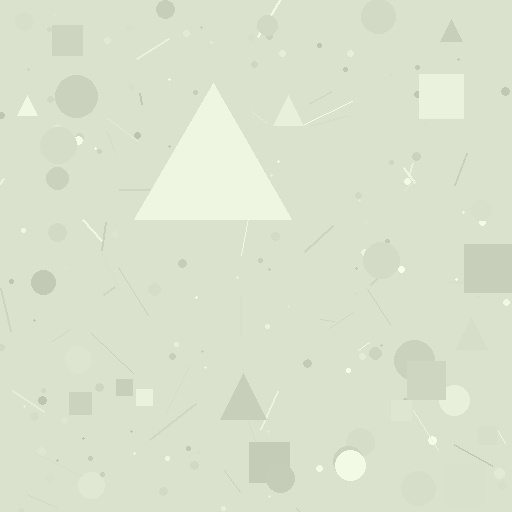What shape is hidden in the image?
A triangle is hidden in the image.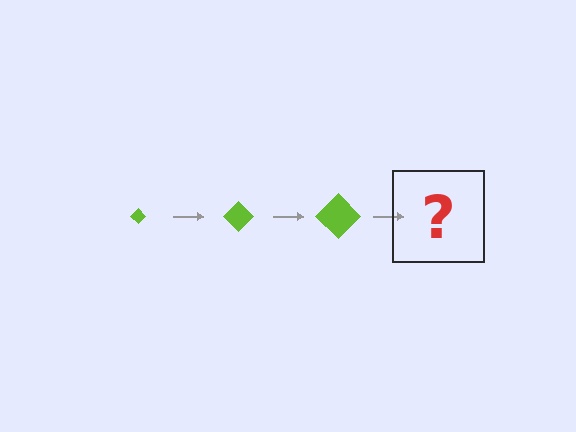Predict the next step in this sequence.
The next step is a lime diamond, larger than the previous one.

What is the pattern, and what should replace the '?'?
The pattern is that the diamond gets progressively larger each step. The '?' should be a lime diamond, larger than the previous one.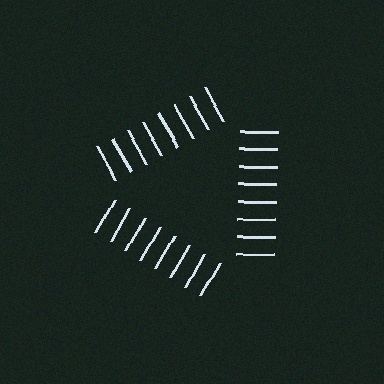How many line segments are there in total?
24 — 8 along each of the 3 edges.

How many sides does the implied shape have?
3 sides — the line-ends trace a triangle.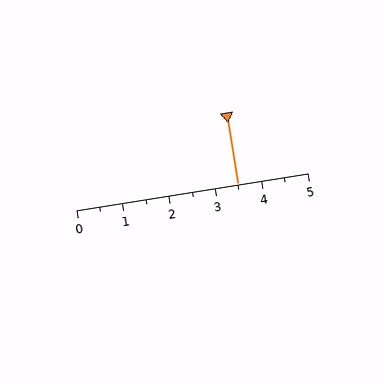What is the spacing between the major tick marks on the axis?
The major ticks are spaced 1 apart.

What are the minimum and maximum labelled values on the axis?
The axis runs from 0 to 5.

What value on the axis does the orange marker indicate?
The marker indicates approximately 3.5.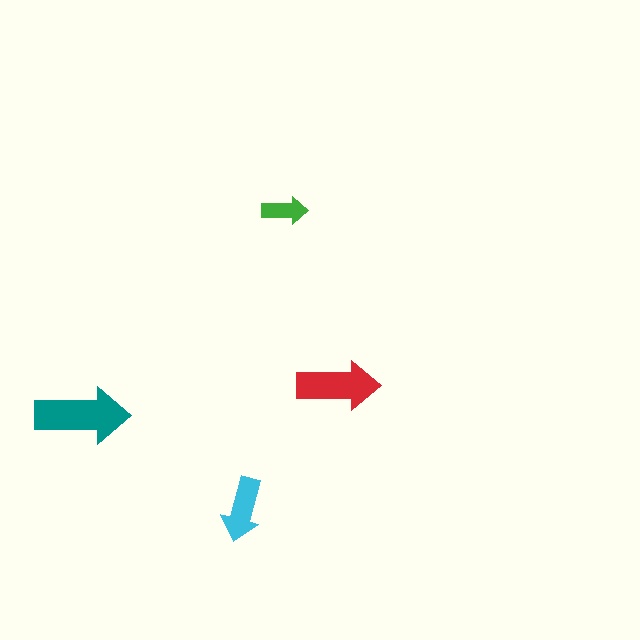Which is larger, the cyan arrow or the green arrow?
The cyan one.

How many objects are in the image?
There are 4 objects in the image.